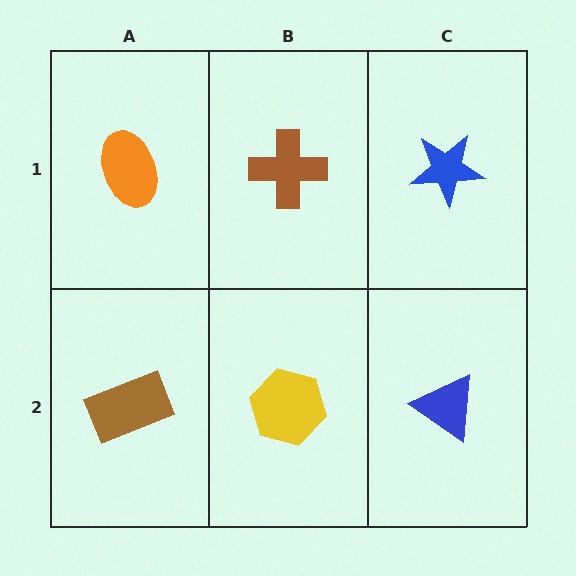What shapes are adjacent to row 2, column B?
A brown cross (row 1, column B), a brown rectangle (row 2, column A), a blue triangle (row 2, column C).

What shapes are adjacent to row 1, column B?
A yellow hexagon (row 2, column B), an orange ellipse (row 1, column A), a blue star (row 1, column C).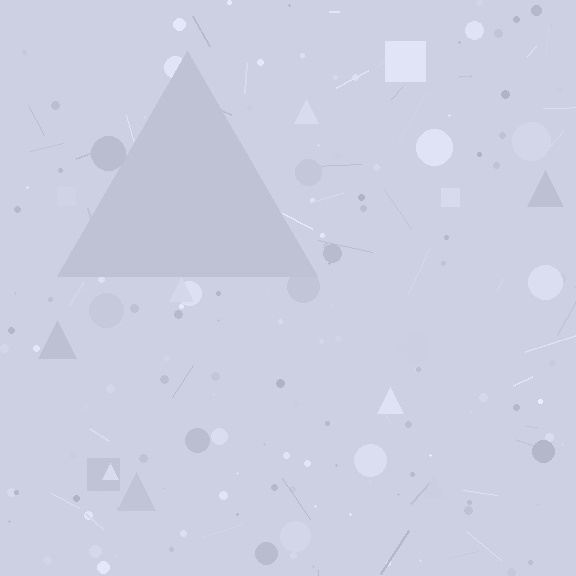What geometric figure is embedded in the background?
A triangle is embedded in the background.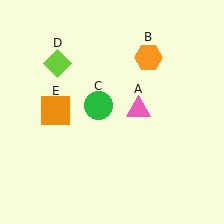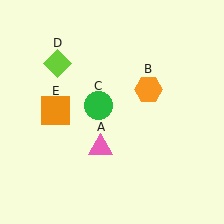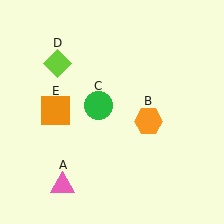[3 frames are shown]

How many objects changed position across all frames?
2 objects changed position: pink triangle (object A), orange hexagon (object B).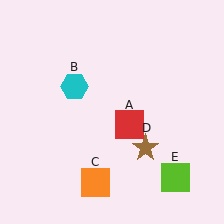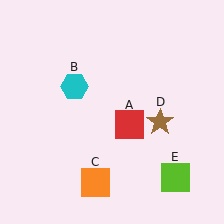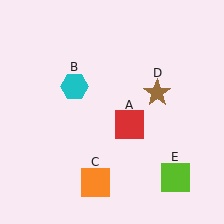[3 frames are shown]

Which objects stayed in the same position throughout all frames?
Red square (object A) and cyan hexagon (object B) and orange square (object C) and lime square (object E) remained stationary.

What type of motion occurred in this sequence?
The brown star (object D) rotated counterclockwise around the center of the scene.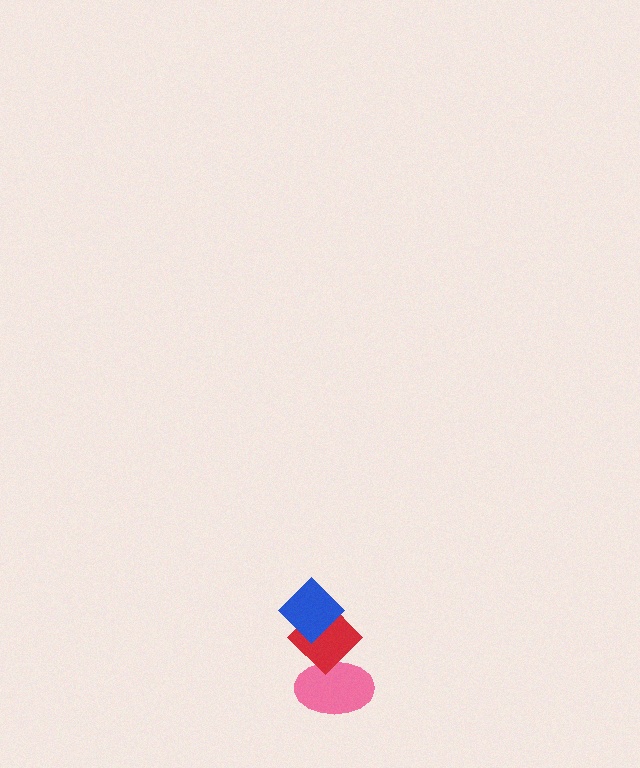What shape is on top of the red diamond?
The blue diamond is on top of the red diamond.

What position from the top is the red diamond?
The red diamond is 2nd from the top.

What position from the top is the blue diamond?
The blue diamond is 1st from the top.